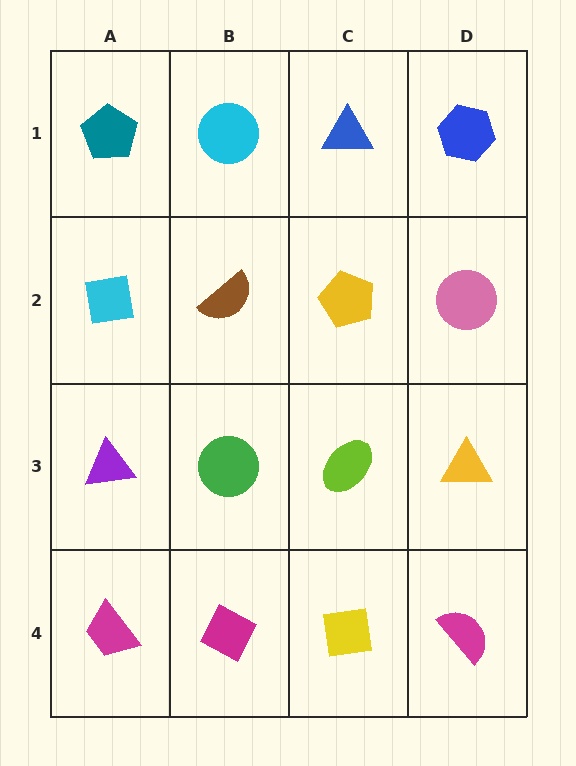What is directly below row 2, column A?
A purple triangle.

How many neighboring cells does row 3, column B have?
4.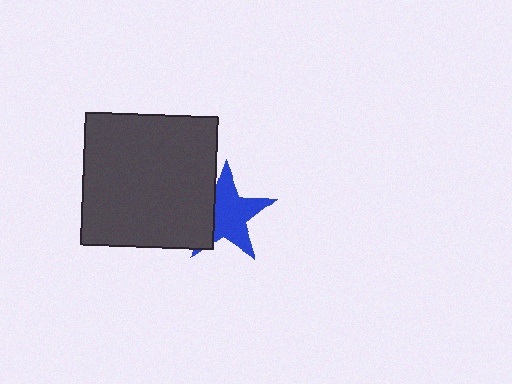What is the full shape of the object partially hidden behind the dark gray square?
The partially hidden object is a blue star.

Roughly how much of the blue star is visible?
Most of it is visible (roughly 69%).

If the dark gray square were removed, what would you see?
You would see the complete blue star.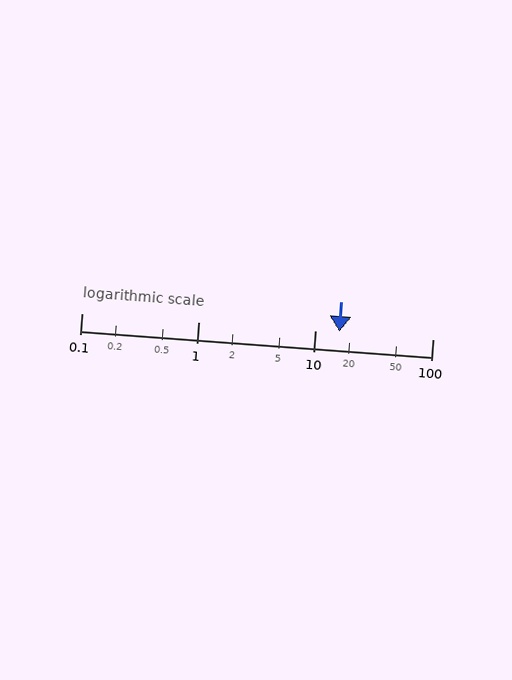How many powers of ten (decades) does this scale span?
The scale spans 3 decades, from 0.1 to 100.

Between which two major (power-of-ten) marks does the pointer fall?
The pointer is between 10 and 100.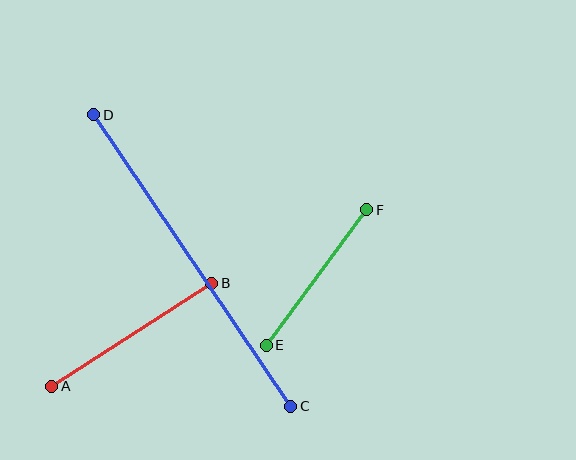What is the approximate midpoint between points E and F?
The midpoint is at approximately (317, 278) pixels.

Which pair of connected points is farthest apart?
Points C and D are farthest apart.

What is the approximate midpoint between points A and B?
The midpoint is at approximately (132, 335) pixels.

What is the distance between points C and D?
The distance is approximately 352 pixels.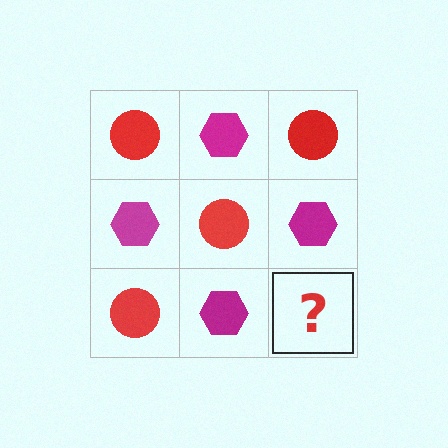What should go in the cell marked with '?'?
The missing cell should contain a red circle.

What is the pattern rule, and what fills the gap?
The rule is that it alternates red circle and magenta hexagon in a checkerboard pattern. The gap should be filled with a red circle.